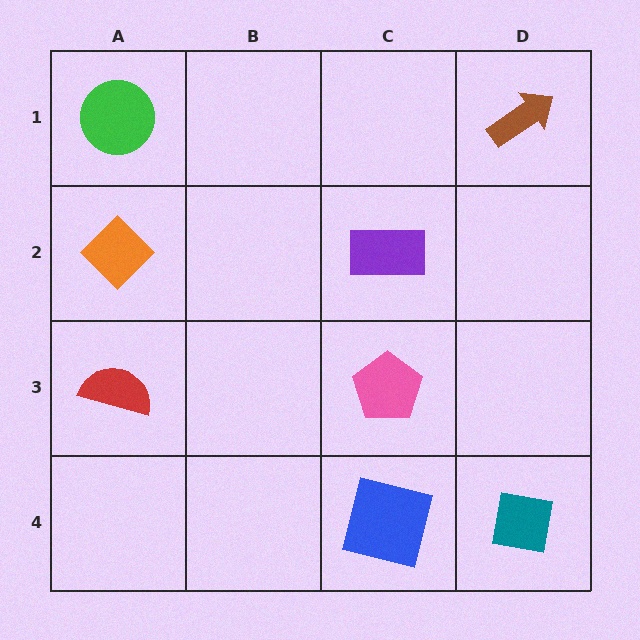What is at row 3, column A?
A red semicircle.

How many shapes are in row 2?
2 shapes.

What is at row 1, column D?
A brown arrow.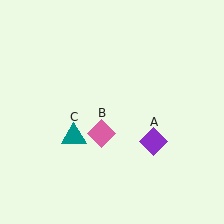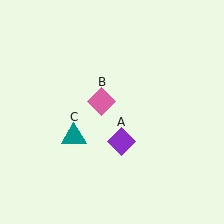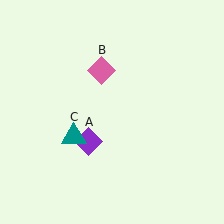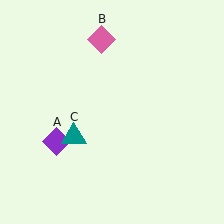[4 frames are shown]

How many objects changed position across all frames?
2 objects changed position: purple diamond (object A), pink diamond (object B).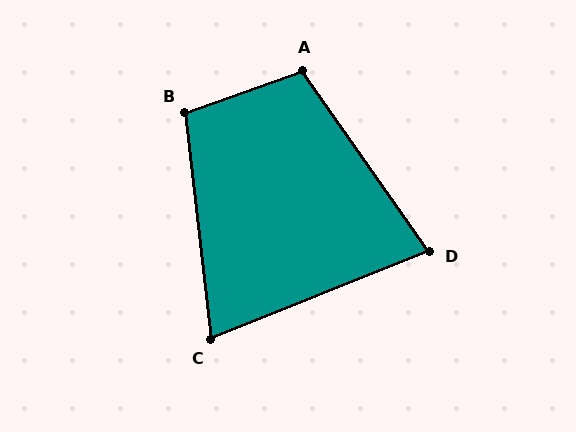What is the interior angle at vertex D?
Approximately 77 degrees (acute).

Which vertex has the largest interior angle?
A, at approximately 106 degrees.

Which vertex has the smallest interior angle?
C, at approximately 74 degrees.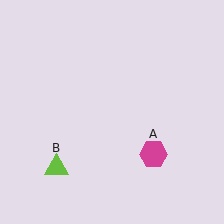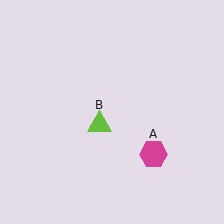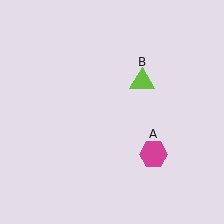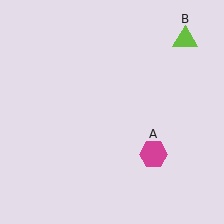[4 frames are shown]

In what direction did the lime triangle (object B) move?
The lime triangle (object B) moved up and to the right.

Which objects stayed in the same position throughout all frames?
Magenta hexagon (object A) remained stationary.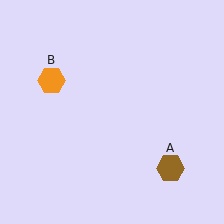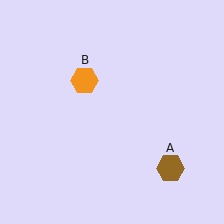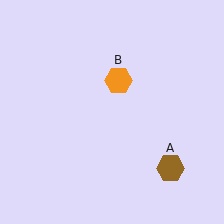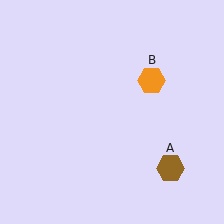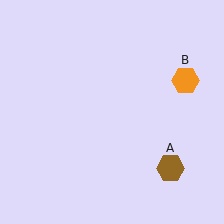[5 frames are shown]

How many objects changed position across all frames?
1 object changed position: orange hexagon (object B).